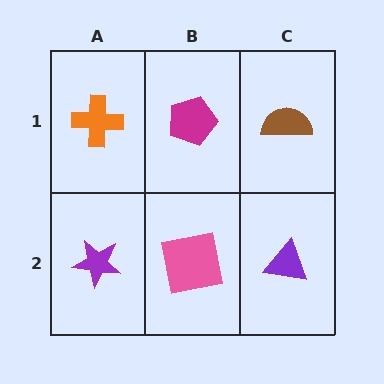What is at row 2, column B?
A pink square.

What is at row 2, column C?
A purple triangle.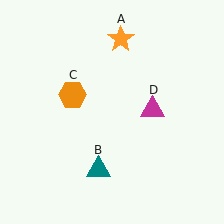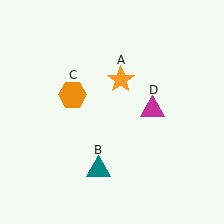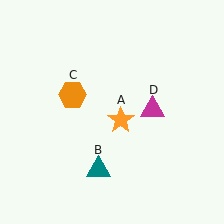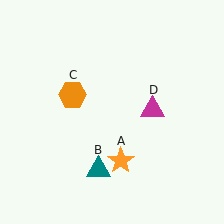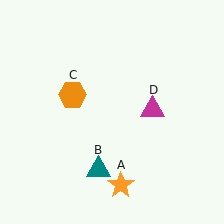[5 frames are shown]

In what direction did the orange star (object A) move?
The orange star (object A) moved down.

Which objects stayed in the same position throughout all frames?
Teal triangle (object B) and orange hexagon (object C) and magenta triangle (object D) remained stationary.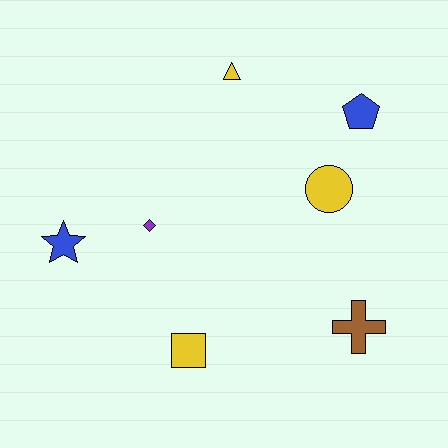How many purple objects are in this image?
There is 1 purple object.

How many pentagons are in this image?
There is 1 pentagon.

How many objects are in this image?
There are 7 objects.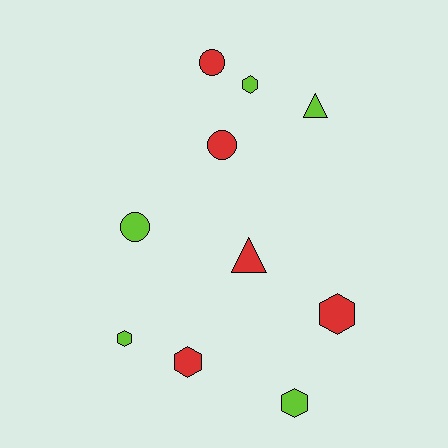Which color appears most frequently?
Red, with 5 objects.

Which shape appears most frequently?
Hexagon, with 5 objects.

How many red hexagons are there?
There are 2 red hexagons.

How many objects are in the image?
There are 10 objects.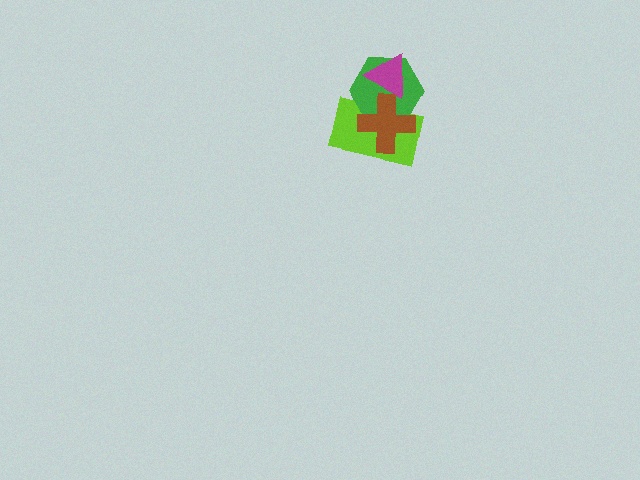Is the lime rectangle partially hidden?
Yes, it is partially covered by another shape.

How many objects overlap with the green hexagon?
3 objects overlap with the green hexagon.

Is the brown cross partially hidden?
Yes, it is partially covered by another shape.